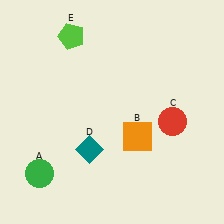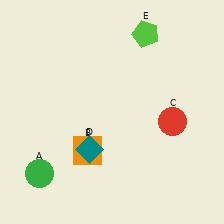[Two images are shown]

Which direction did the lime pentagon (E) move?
The lime pentagon (E) moved right.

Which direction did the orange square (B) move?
The orange square (B) moved left.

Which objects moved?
The objects that moved are: the orange square (B), the lime pentagon (E).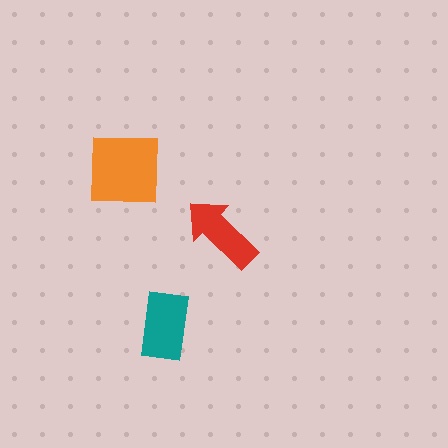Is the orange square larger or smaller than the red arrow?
Larger.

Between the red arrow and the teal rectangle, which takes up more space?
The teal rectangle.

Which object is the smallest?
The red arrow.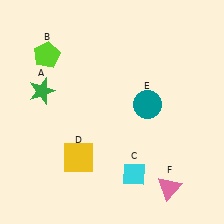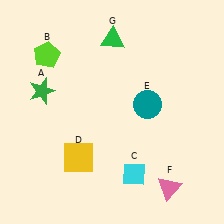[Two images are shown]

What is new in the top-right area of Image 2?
A green triangle (G) was added in the top-right area of Image 2.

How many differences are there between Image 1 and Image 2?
There is 1 difference between the two images.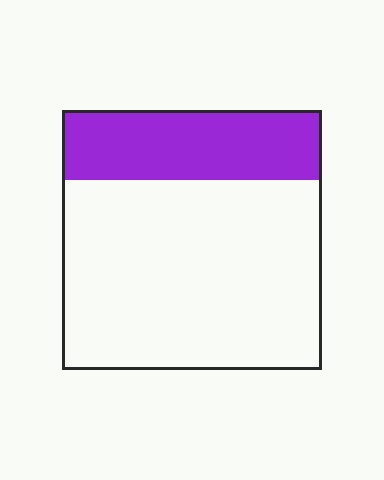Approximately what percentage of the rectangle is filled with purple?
Approximately 25%.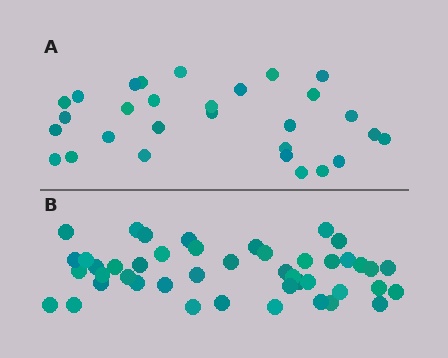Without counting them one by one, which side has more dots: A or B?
Region B (the bottom region) has more dots.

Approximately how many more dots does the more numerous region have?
Region B has approximately 15 more dots than region A.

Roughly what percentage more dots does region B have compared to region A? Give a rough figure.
About 55% more.